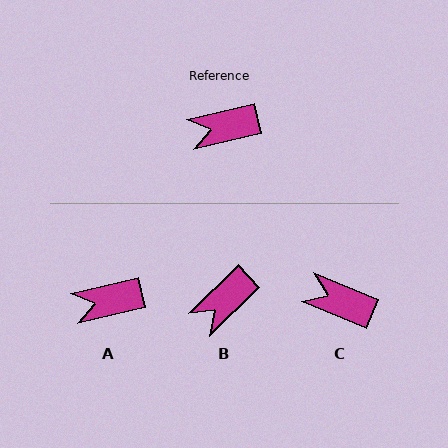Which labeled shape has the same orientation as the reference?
A.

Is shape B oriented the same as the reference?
No, it is off by about 31 degrees.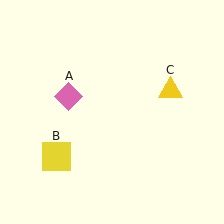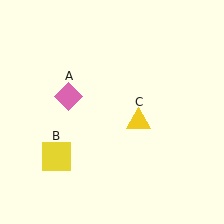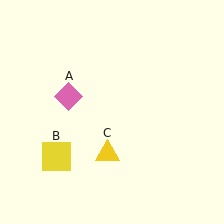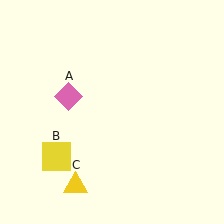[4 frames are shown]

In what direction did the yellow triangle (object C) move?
The yellow triangle (object C) moved down and to the left.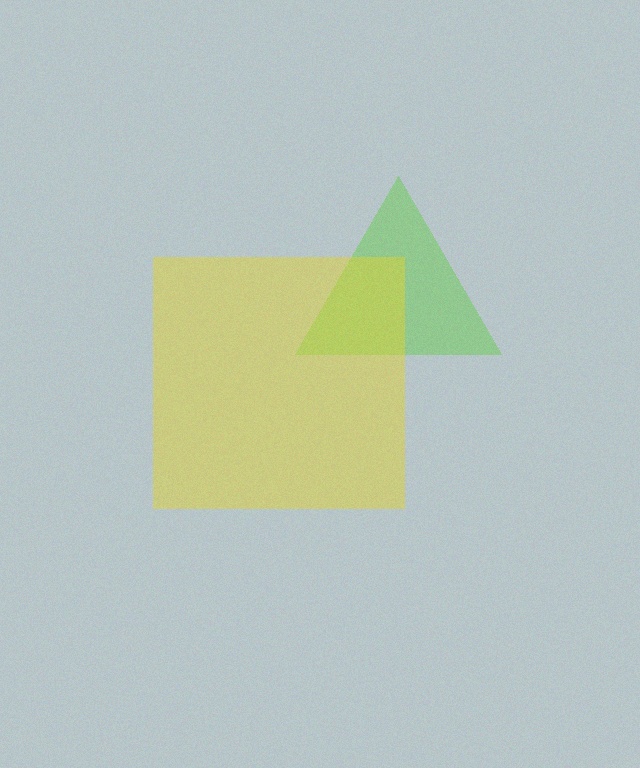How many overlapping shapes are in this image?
There are 2 overlapping shapes in the image.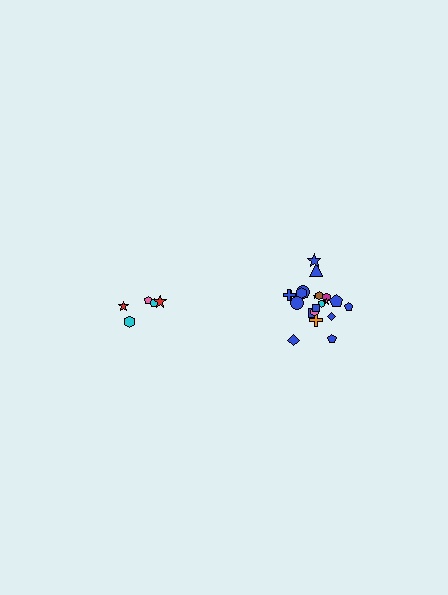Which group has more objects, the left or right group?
The right group.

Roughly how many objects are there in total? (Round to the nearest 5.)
Roughly 25 objects in total.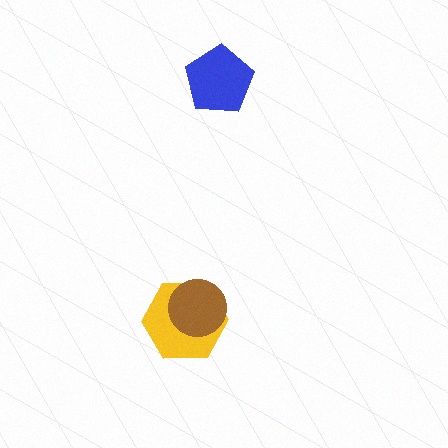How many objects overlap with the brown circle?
1 object overlaps with the brown circle.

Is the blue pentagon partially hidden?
No, no other shape covers it.